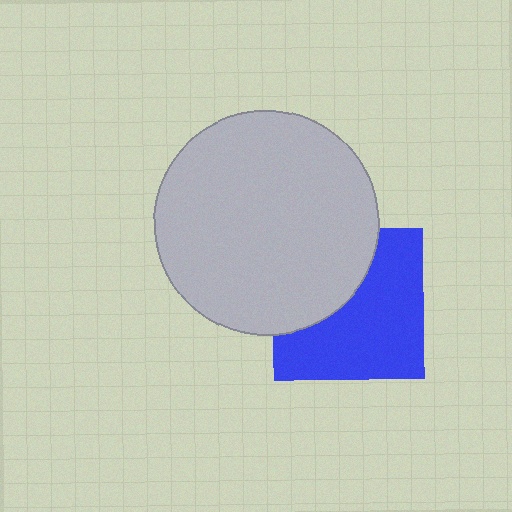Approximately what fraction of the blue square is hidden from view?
Roughly 38% of the blue square is hidden behind the light gray circle.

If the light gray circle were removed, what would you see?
You would see the complete blue square.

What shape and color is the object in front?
The object in front is a light gray circle.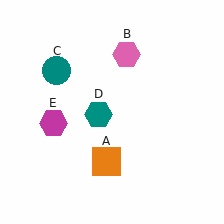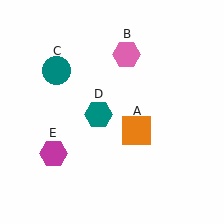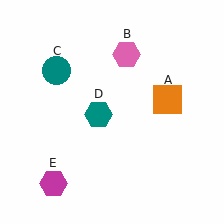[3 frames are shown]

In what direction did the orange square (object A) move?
The orange square (object A) moved up and to the right.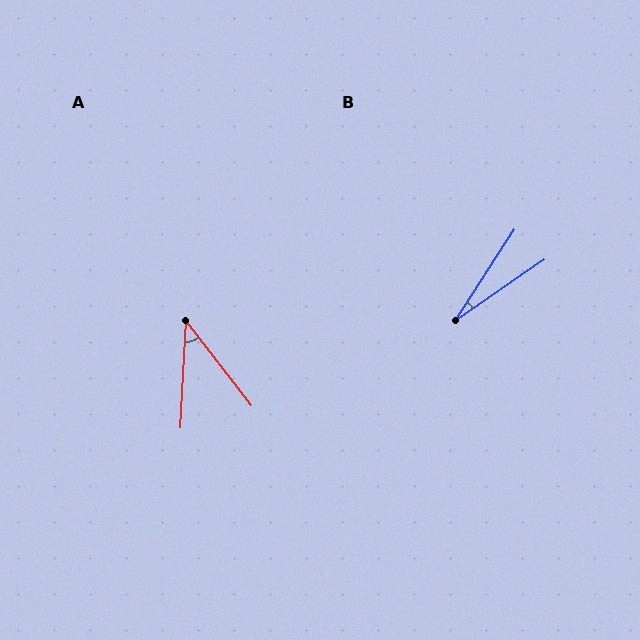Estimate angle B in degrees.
Approximately 22 degrees.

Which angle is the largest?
A, at approximately 41 degrees.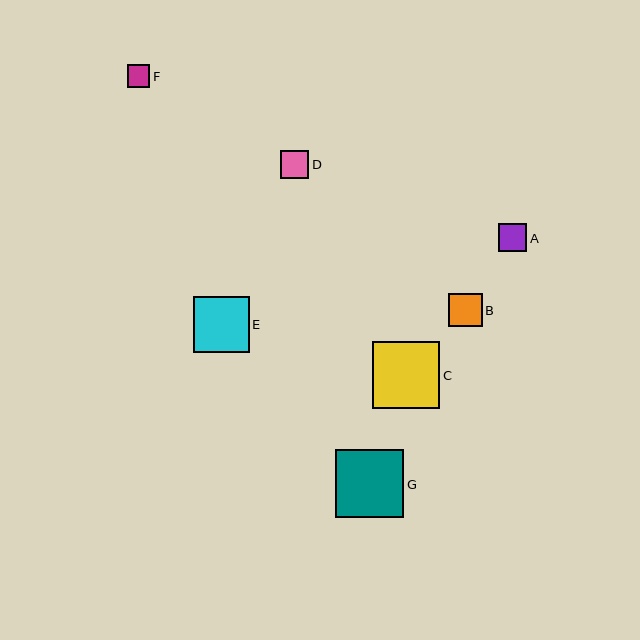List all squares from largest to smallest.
From largest to smallest: G, C, E, B, A, D, F.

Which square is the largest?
Square G is the largest with a size of approximately 68 pixels.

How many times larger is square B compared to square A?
Square B is approximately 1.2 times the size of square A.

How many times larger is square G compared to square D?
Square G is approximately 2.4 times the size of square D.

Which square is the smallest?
Square F is the smallest with a size of approximately 23 pixels.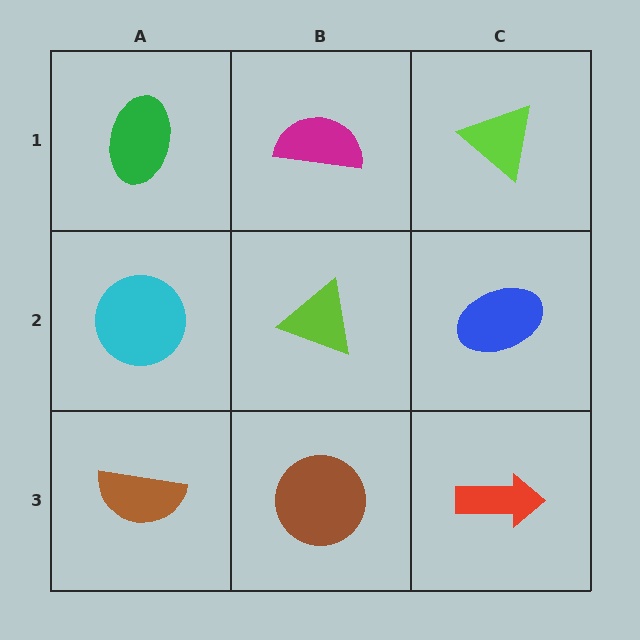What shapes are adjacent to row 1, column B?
A lime triangle (row 2, column B), a green ellipse (row 1, column A), a lime triangle (row 1, column C).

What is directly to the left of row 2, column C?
A lime triangle.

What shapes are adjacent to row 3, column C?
A blue ellipse (row 2, column C), a brown circle (row 3, column B).